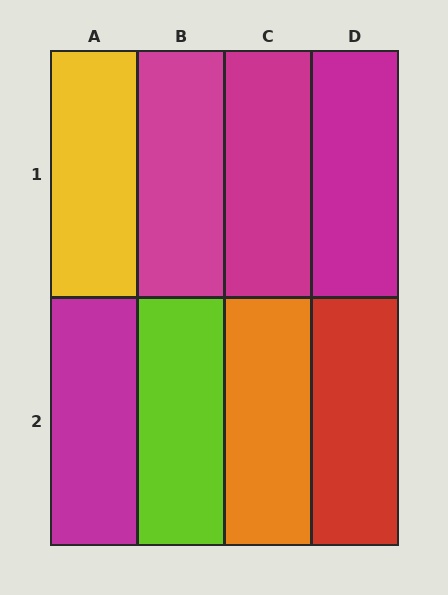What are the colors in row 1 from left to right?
Yellow, magenta, magenta, magenta.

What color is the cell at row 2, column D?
Red.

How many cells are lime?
1 cell is lime.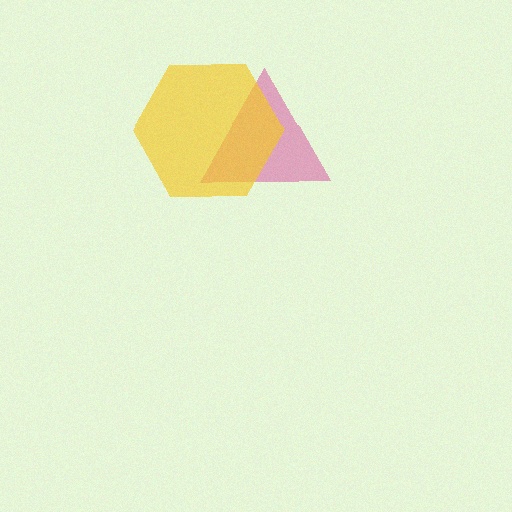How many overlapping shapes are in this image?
There are 2 overlapping shapes in the image.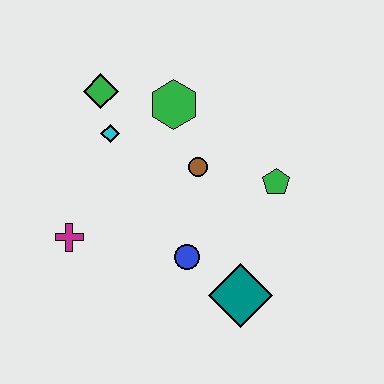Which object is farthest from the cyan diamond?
The teal diamond is farthest from the cyan diamond.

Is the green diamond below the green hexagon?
No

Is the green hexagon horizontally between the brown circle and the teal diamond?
No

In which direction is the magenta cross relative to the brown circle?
The magenta cross is to the left of the brown circle.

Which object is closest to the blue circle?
The teal diamond is closest to the blue circle.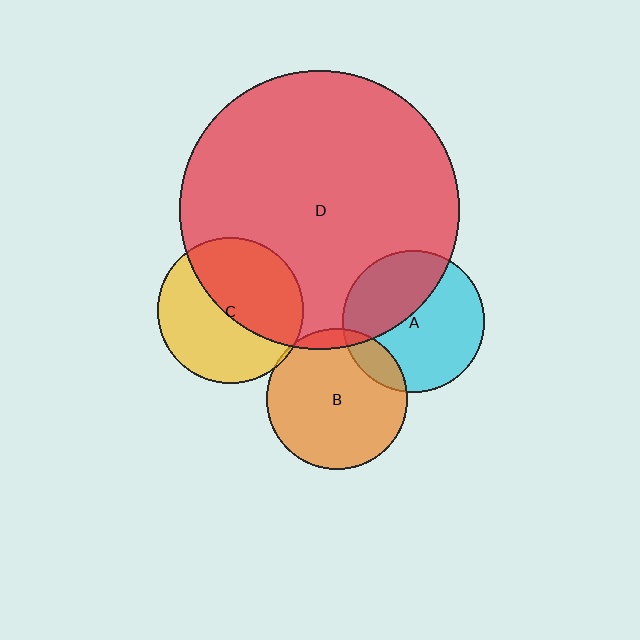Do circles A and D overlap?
Yes.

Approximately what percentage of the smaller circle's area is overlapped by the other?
Approximately 40%.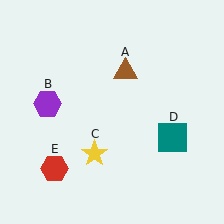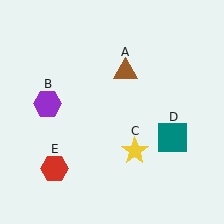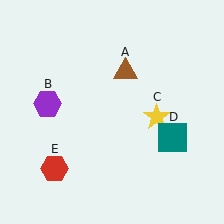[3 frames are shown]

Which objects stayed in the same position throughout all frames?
Brown triangle (object A) and purple hexagon (object B) and teal square (object D) and red hexagon (object E) remained stationary.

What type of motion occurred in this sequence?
The yellow star (object C) rotated counterclockwise around the center of the scene.